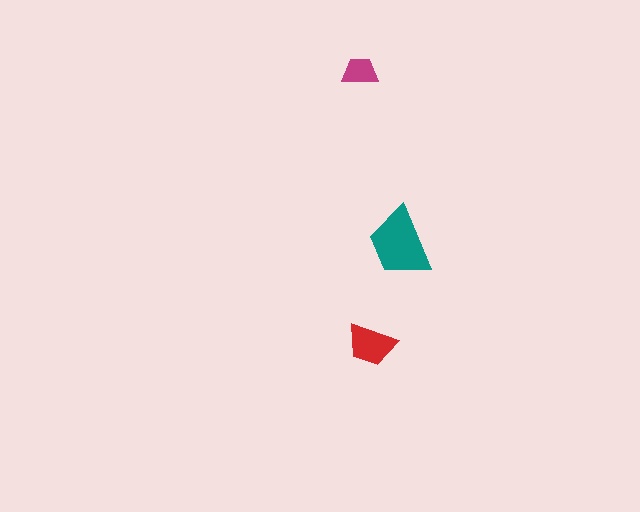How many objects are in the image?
There are 3 objects in the image.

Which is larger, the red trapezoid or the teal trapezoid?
The teal one.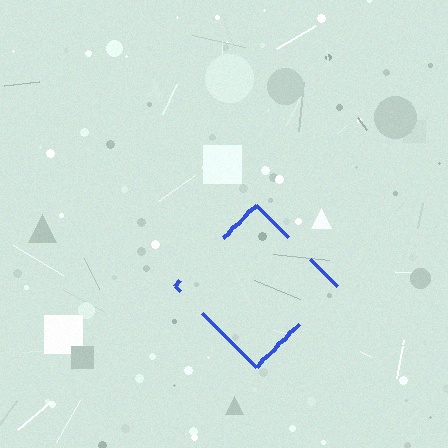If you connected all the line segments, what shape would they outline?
They would outline a diamond.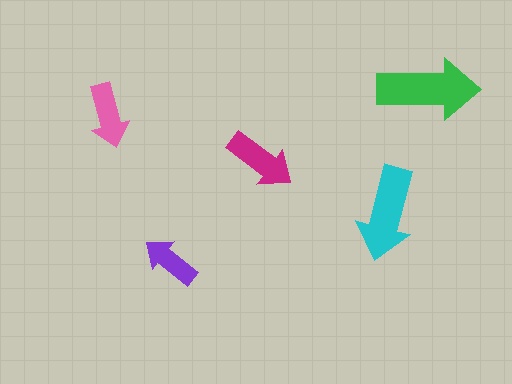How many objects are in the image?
There are 5 objects in the image.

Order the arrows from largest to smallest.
the green one, the cyan one, the magenta one, the pink one, the purple one.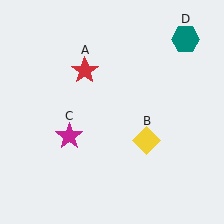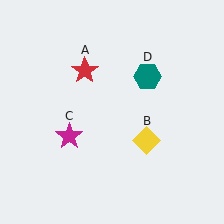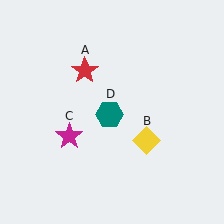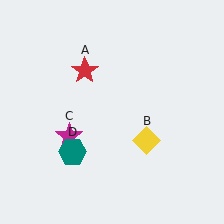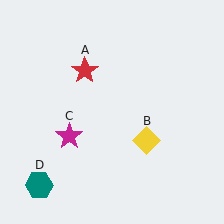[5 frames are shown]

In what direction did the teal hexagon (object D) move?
The teal hexagon (object D) moved down and to the left.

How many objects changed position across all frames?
1 object changed position: teal hexagon (object D).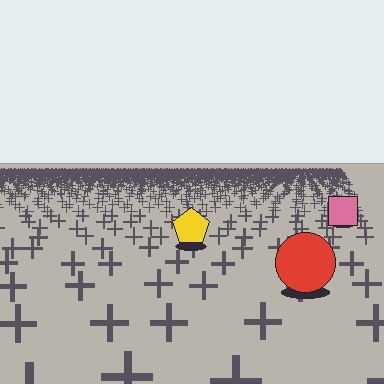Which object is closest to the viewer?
The red circle is closest. The texture marks near it are larger and more spread out.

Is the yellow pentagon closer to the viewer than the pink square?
Yes. The yellow pentagon is closer — you can tell from the texture gradient: the ground texture is coarser near it.